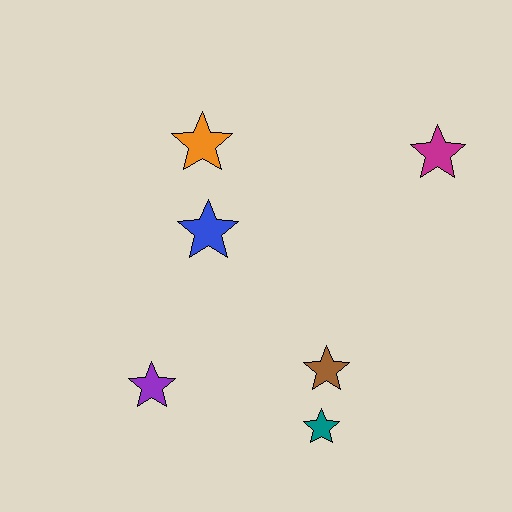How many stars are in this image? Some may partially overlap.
There are 6 stars.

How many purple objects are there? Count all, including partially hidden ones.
There is 1 purple object.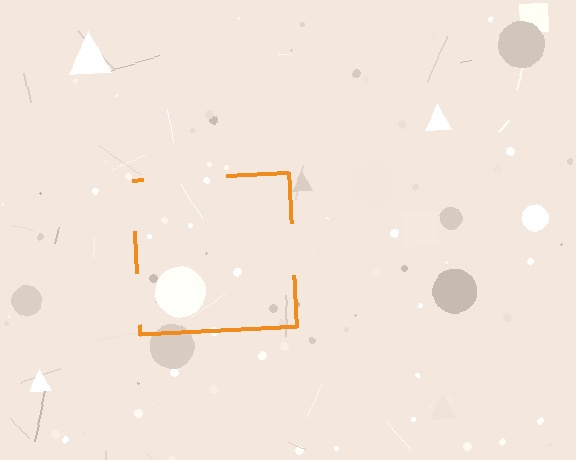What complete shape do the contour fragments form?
The contour fragments form a square.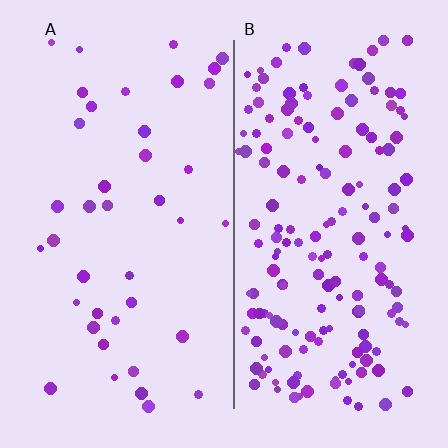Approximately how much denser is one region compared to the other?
Approximately 4.3× — region B over region A.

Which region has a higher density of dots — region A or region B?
B (the right).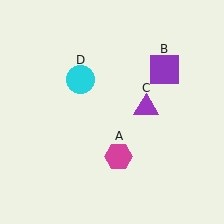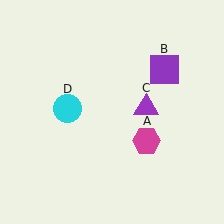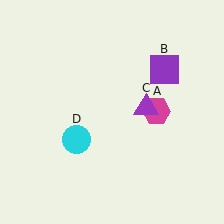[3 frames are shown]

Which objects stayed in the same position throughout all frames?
Purple square (object B) and purple triangle (object C) remained stationary.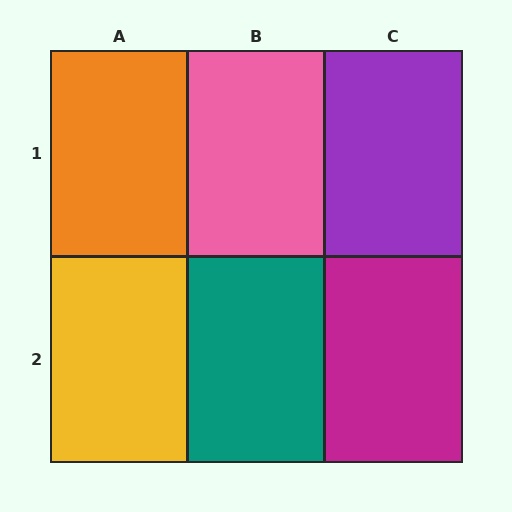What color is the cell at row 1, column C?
Purple.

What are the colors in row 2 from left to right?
Yellow, teal, magenta.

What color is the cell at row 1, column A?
Orange.